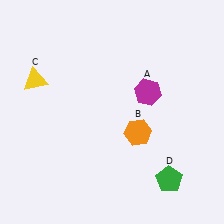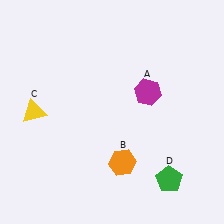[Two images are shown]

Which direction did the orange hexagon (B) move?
The orange hexagon (B) moved down.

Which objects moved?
The objects that moved are: the orange hexagon (B), the yellow triangle (C).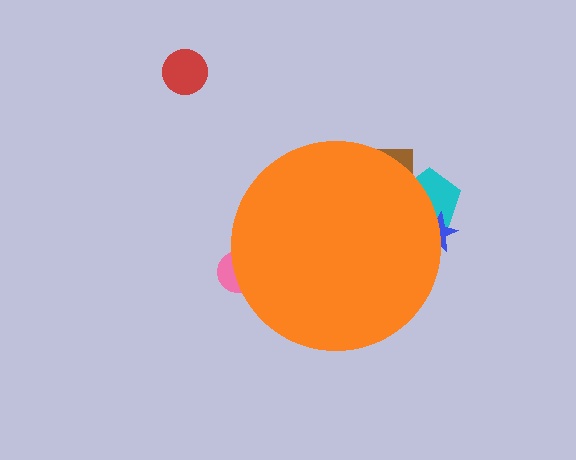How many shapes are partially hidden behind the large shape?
4 shapes are partially hidden.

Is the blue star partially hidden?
Yes, the blue star is partially hidden behind the orange circle.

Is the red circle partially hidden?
No, the red circle is fully visible.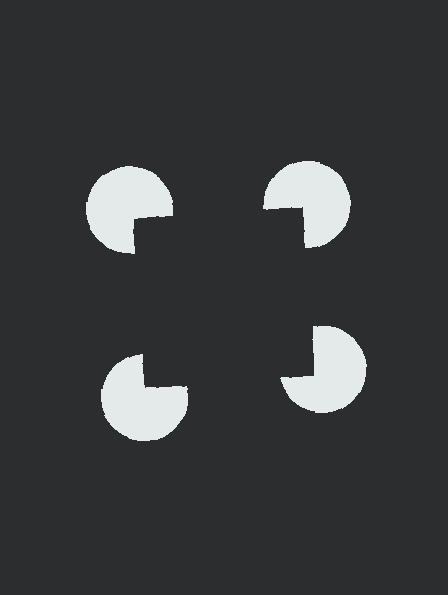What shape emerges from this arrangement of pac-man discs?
An illusory square — its edges are inferred from the aligned wedge cuts in the pac-man discs, not physically drawn.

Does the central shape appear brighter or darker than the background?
It typically appears slightly darker than the background, even though no actual brightness change is drawn.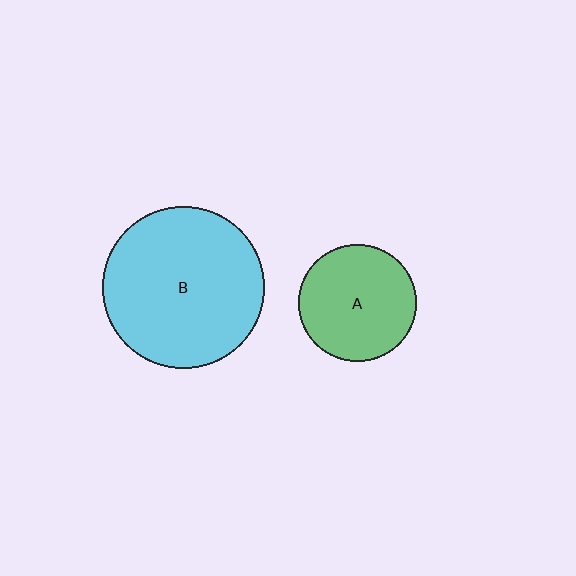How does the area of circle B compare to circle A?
Approximately 1.9 times.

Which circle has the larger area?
Circle B (cyan).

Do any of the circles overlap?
No, none of the circles overlap.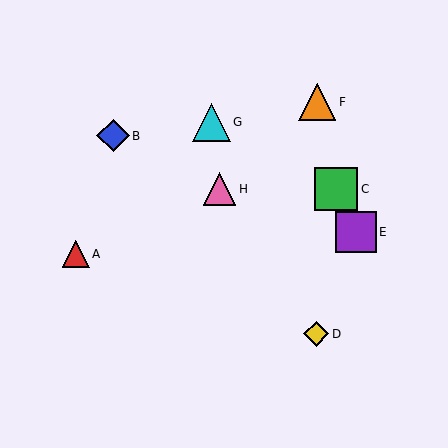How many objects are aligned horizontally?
2 objects (C, H) are aligned horizontally.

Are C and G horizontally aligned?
No, C is at y≈189 and G is at y≈122.